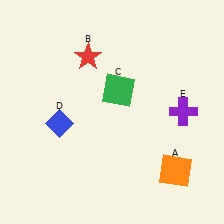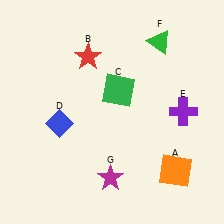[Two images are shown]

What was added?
A green triangle (F), a magenta star (G) were added in Image 2.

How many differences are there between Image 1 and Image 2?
There are 2 differences between the two images.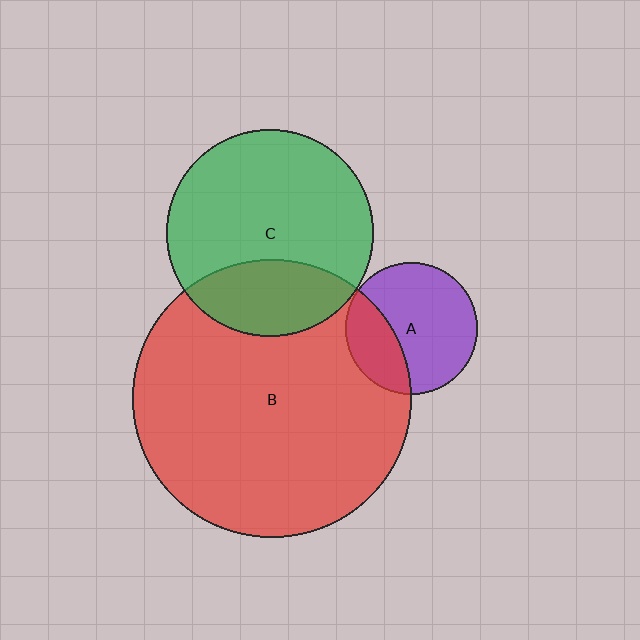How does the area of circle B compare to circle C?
Approximately 1.8 times.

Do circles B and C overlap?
Yes.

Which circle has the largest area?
Circle B (red).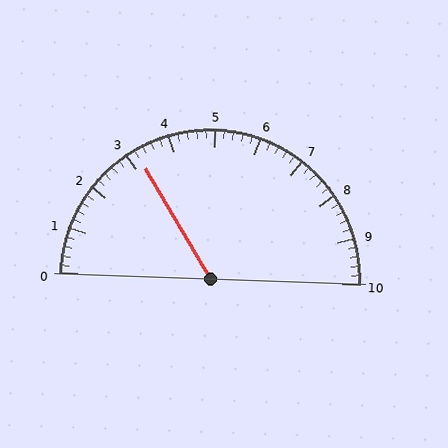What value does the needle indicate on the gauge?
The needle indicates approximately 3.2.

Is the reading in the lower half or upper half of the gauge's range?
The reading is in the lower half of the range (0 to 10).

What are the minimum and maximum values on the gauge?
The gauge ranges from 0 to 10.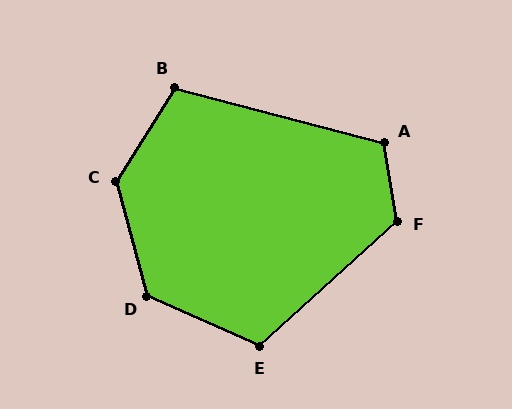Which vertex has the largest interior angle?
C, at approximately 132 degrees.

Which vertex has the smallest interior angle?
B, at approximately 108 degrees.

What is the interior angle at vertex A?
Approximately 114 degrees (obtuse).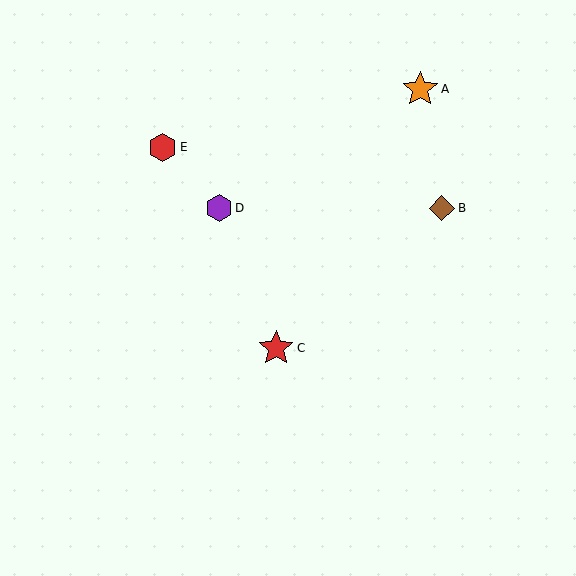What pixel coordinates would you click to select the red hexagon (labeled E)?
Click at (163, 147) to select the red hexagon E.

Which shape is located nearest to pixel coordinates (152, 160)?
The red hexagon (labeled E) at (163, 147) is nearest to that location.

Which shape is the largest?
The orange star (labeled A) is the largest.